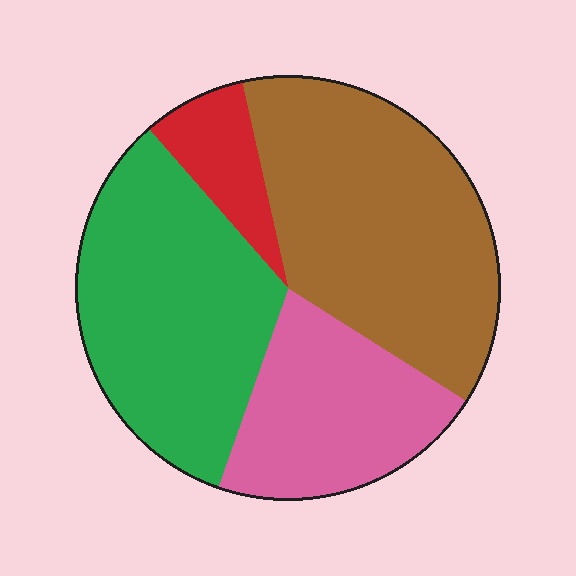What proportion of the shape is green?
Green takes up between a sixth and a third of the shape.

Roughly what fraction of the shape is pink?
Pink covers about 20% of the shape.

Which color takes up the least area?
Red, at roughly 10%.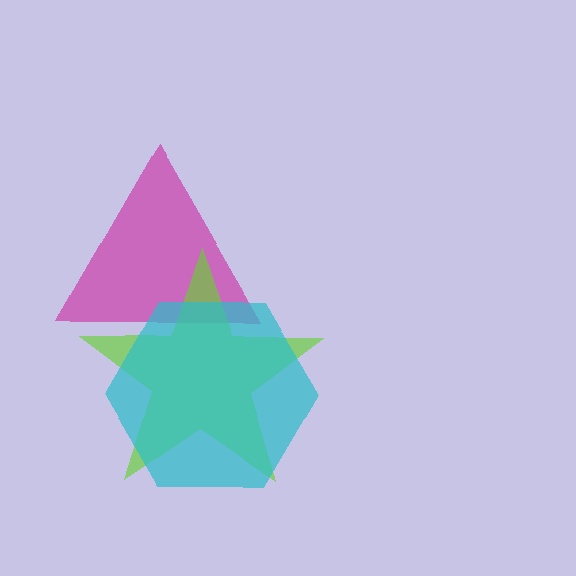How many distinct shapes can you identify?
There are 3 distinct shapes: a magenta triangle, a lime star, a cyan hexagon.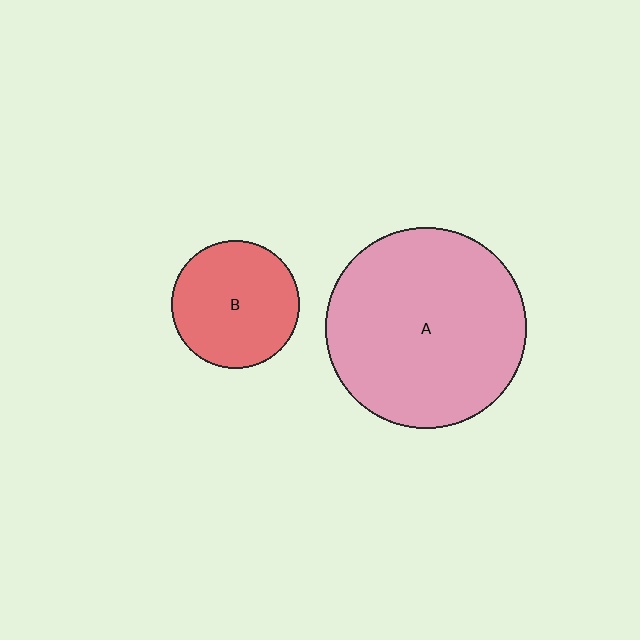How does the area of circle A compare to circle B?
Approximately 2.5 times.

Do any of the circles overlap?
No, none of the circles overlap.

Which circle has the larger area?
Circle A (pink).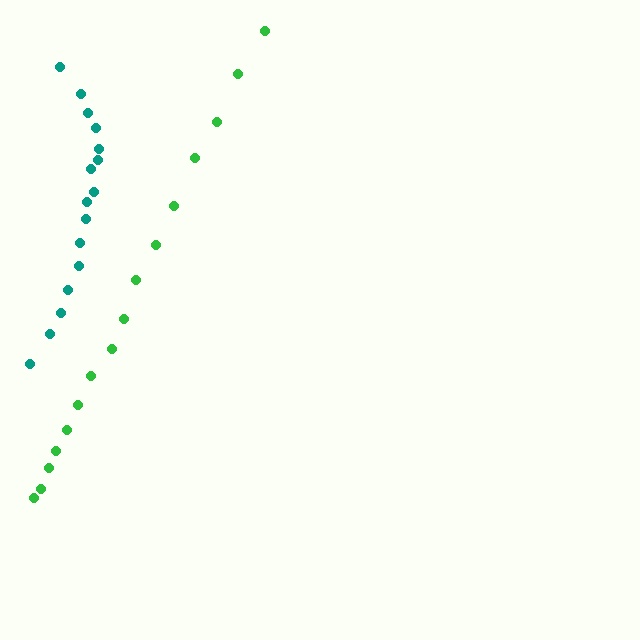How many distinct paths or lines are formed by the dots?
There are 2 distinct paths.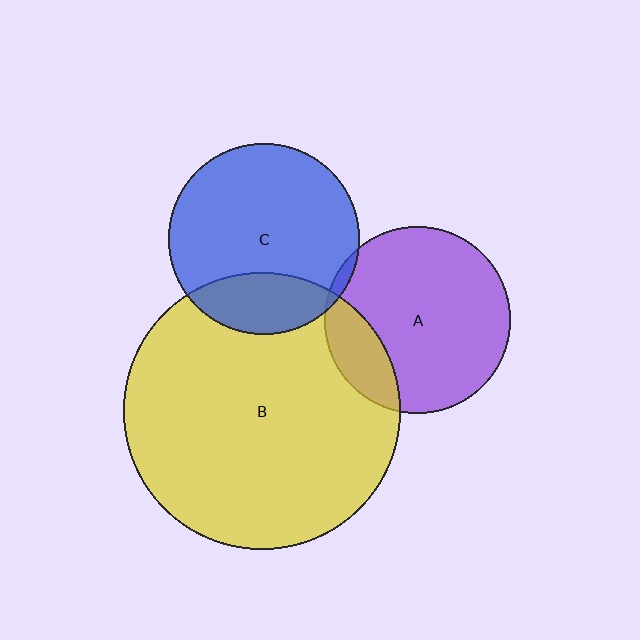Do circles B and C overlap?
Yes.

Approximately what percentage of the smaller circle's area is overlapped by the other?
Approximately 25%.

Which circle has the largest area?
Circle B (yellow).